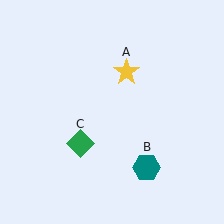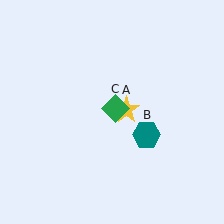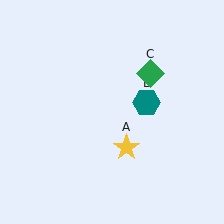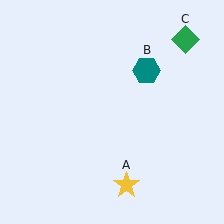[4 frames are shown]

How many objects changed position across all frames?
3 objects changed position: yellow star (object A), teal hexagon (object B), green diamond (object C).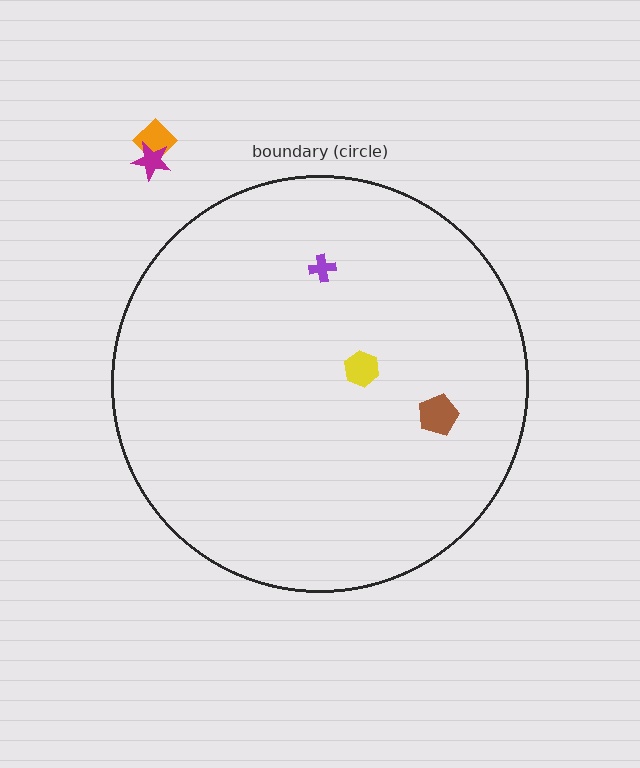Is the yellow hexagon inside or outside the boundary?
Inside.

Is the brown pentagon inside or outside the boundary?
Inside.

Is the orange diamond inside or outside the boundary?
Outside.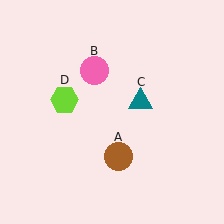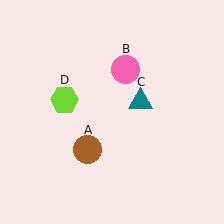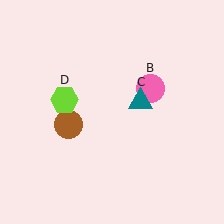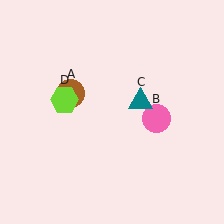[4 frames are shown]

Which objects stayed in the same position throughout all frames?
Teal triangle (object C) and lime hexagon (object D) remained stationary.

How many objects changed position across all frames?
2 objects changed position: brown circle (object A), pink circle (object B).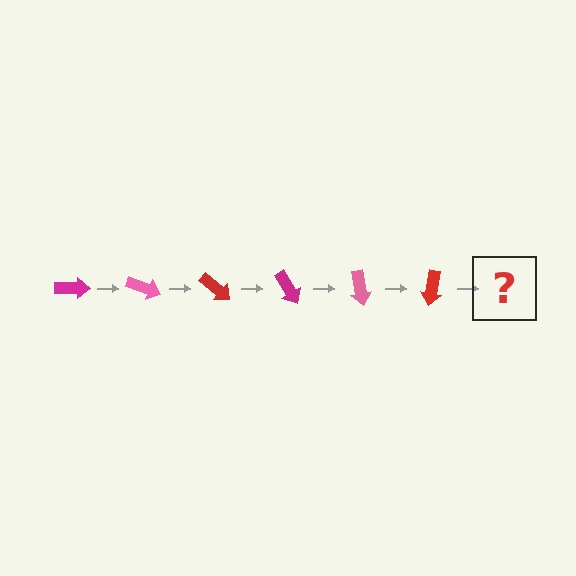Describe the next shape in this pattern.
It should be a magenta arrow, rotated 120 degrees from the start.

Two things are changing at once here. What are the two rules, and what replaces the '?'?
The two rules are that it rotates 20 degrees each step and the color cycles through magenta, pink, and red. The '?' should be a magenta arrow, rotated 120 degrees from the start.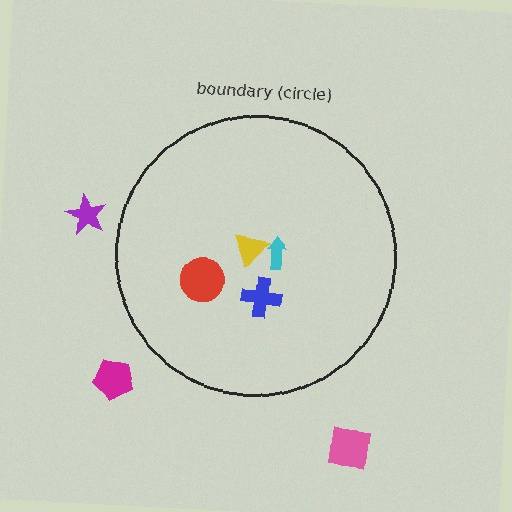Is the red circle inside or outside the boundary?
Inside.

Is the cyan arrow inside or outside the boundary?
Inside.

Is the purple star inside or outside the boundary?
Outside.